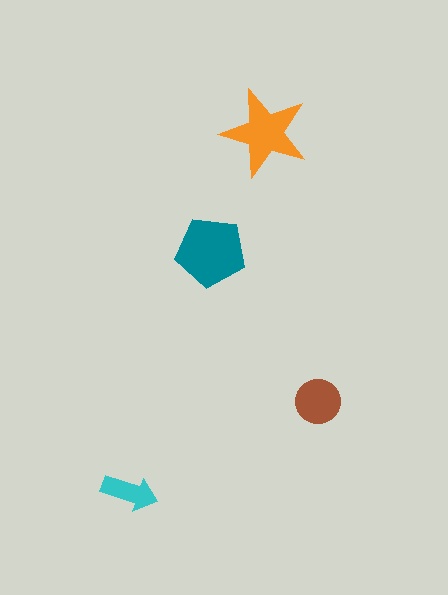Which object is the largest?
The teal pentagon.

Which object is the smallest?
The cyan arrow.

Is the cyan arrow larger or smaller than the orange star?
Smaller.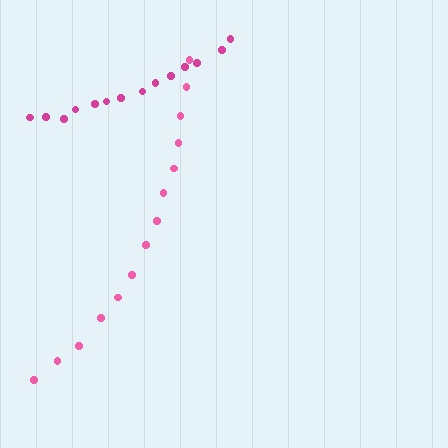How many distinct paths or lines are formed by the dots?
There are 2 distinct paths.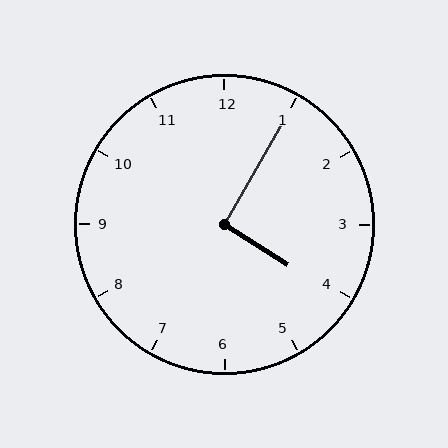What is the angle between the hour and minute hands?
Approximately 92 degrees.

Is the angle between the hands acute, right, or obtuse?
It is right.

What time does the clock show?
4:05.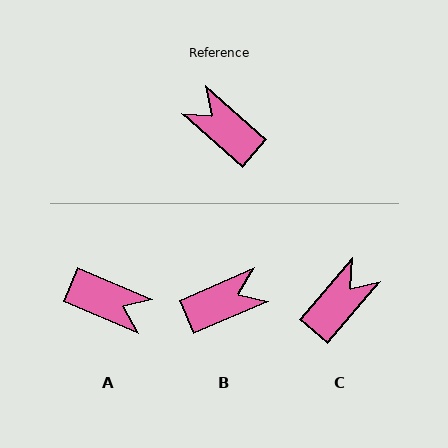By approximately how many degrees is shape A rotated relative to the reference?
Approximately 162 degrees clockwise.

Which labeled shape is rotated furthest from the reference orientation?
A, about 162 degrees away.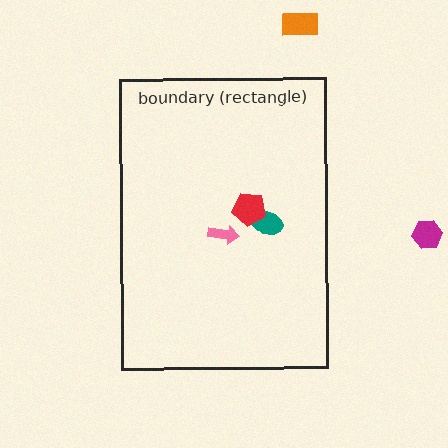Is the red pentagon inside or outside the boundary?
Inside.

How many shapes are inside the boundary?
3 inside, 2 outside.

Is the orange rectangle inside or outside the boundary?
Outside.